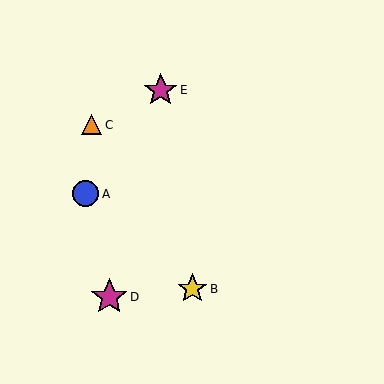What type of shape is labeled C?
Shape C is an orange triangle.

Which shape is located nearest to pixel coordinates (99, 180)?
The blue circle (labeled A) at (86, 194) is nearest to that location.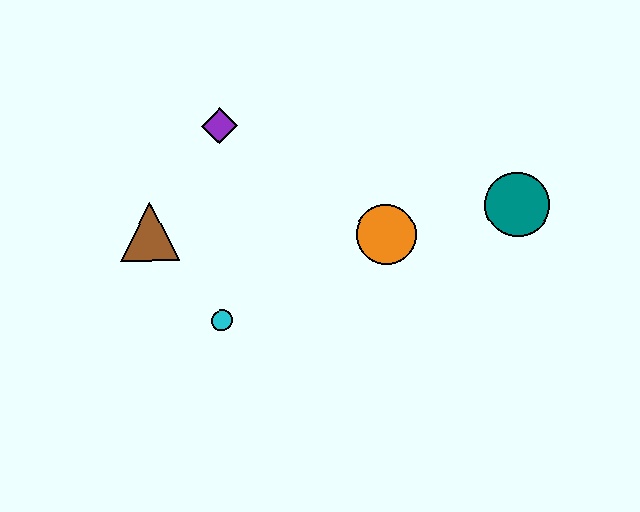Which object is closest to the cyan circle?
The brown triangle is closest to the cyan circle.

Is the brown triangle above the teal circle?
No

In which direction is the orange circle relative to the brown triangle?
The orange circle is to the right of the brown triangle.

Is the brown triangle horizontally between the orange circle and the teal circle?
No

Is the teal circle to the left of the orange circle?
No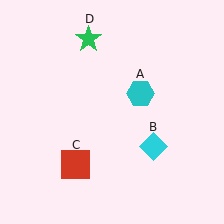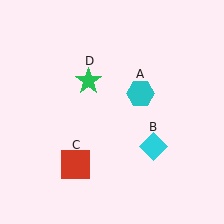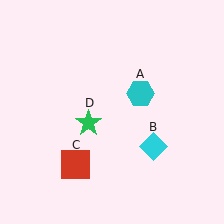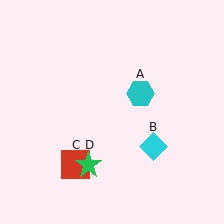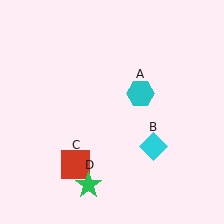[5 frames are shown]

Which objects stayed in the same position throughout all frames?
Cyan hexagon (object A) and cyan diamond (object B) and red square (object C) remained stationary.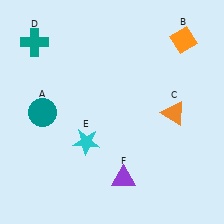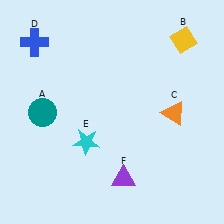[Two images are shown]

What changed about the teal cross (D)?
In Image 1, D is teal. In Image 2, it changed to blue.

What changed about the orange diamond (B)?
In Image 1, B is orange. In Image 2, it changed to yellow.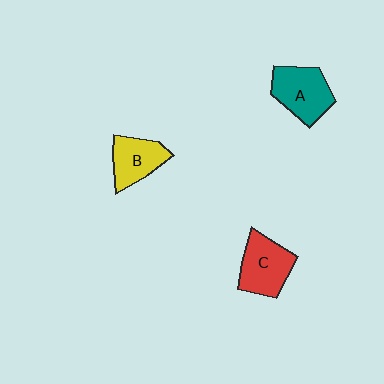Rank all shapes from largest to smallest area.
From largest to smallest: A (teal), C (red), B (yellow).